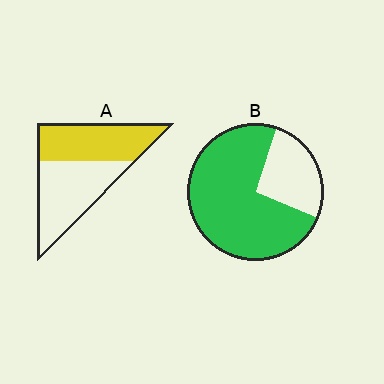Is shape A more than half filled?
Roughly half.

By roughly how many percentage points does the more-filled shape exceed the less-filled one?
By roughly 25 percentage points (B over A).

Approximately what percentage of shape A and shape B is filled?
A is approximately 45% and B is approximately 75%.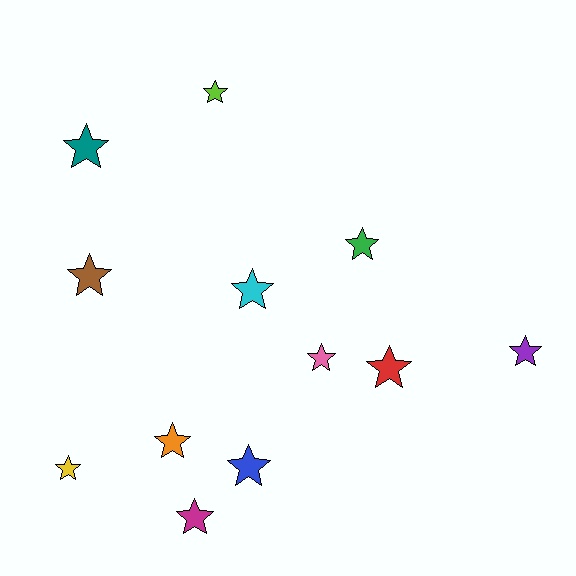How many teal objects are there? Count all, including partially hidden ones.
There is 1 teal object.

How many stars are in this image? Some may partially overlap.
There are 12 stars.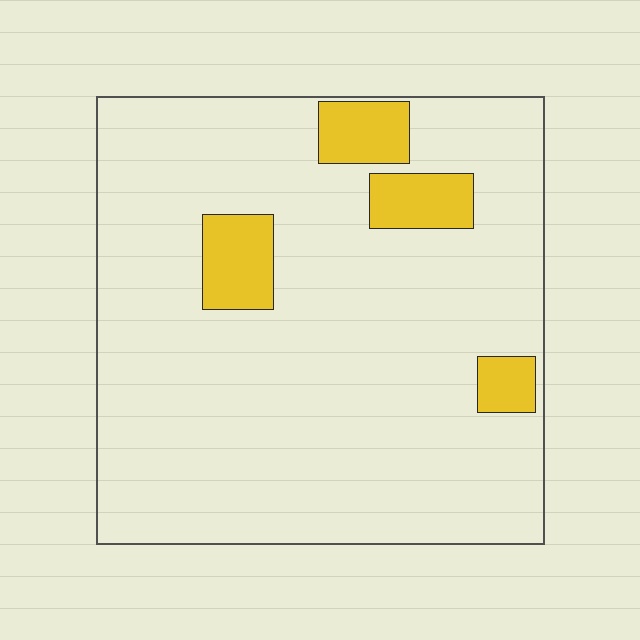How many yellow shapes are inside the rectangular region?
4.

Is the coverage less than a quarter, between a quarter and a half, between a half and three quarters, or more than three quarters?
Less than a quarter.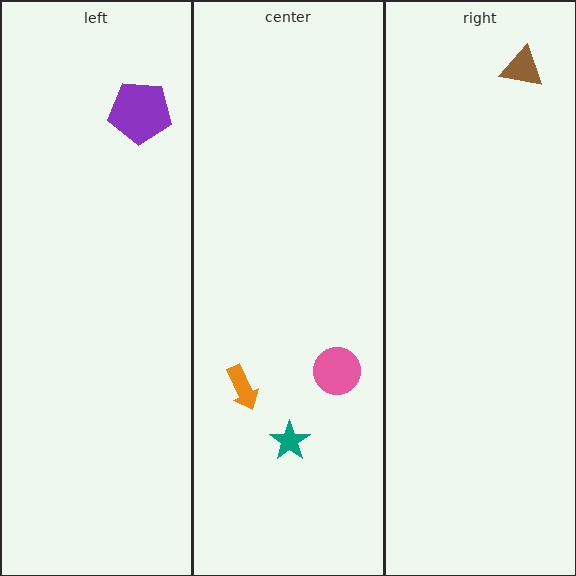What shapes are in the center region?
The teal star, the pink circle, the orange arrow.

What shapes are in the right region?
The brown triangle.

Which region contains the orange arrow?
The center region.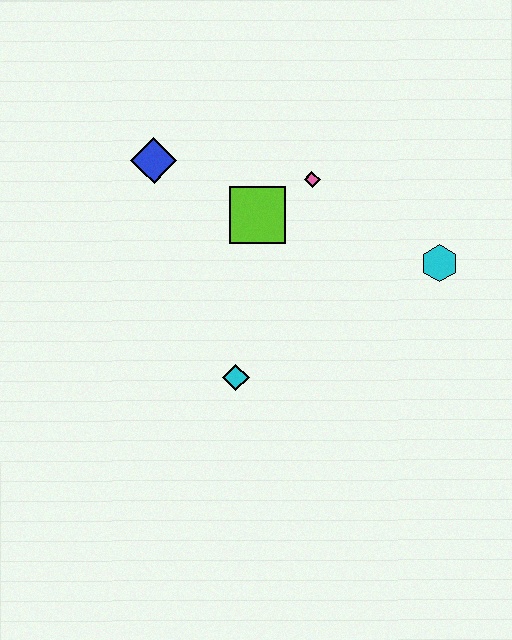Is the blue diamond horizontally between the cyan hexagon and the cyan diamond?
No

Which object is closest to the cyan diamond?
The lime square is closest to the cyan diamond.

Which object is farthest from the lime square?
The cyan hexagon is farthest from the lime square.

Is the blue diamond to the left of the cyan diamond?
Yes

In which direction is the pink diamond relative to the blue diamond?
The pink diamond is to the right of the blue diamond.